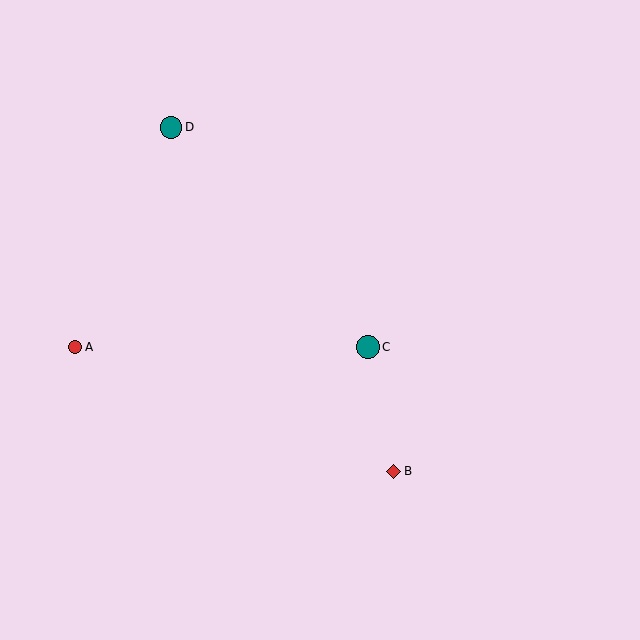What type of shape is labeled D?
Shape D is a teal circle.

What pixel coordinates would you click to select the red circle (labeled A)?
Click at (75, 347) to select the red circle A.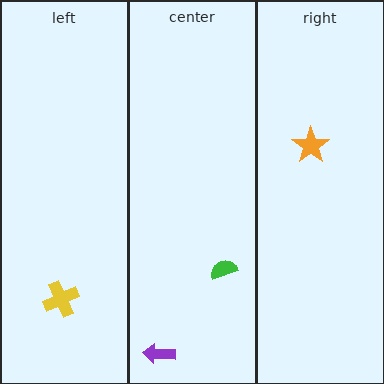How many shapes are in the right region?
1.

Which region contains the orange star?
The right region.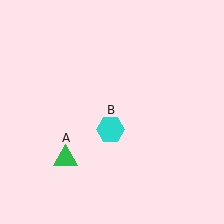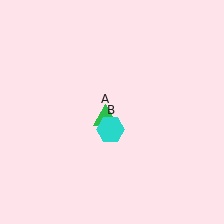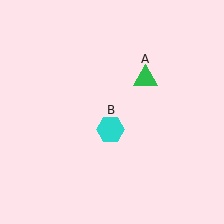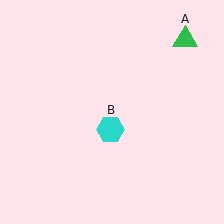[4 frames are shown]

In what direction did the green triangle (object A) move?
The green triangle (object A) moved up and to the right.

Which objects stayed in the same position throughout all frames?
Cyan hexagon (object B) remained stationary.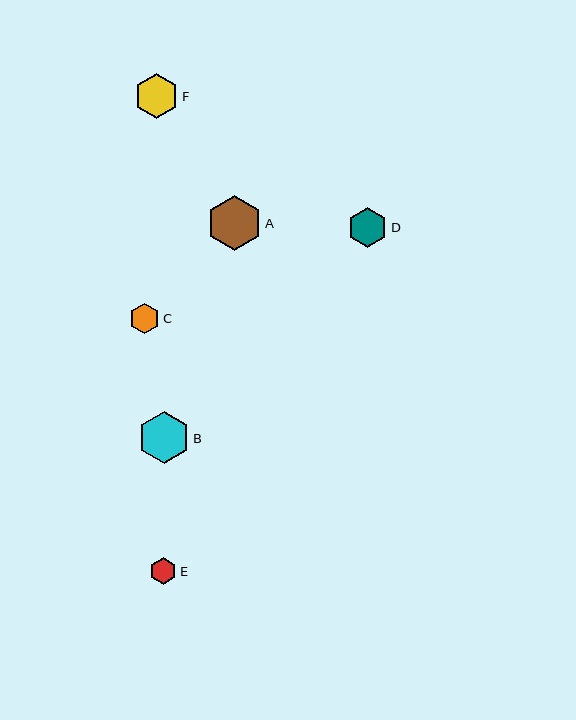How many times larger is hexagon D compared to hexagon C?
Hexagon D is approximately 1.3 times the size of hexagon C.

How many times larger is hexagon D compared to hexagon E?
Hexagon D is approximately 1.5 times the size of hexagon E.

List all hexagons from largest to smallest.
From largest to smallest: A, B, F, D, C, E.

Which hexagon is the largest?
Hexagon A is the largest with a size of approximately 54 pixels.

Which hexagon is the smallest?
Hexagon E is the smallest with a size of approximately 27 pixels.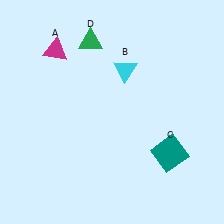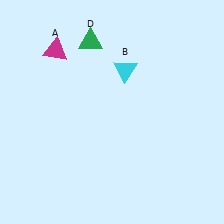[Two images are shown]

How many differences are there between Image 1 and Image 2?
There is 1 difference between the two images.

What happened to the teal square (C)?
The teal square (C) was removed in Image 2. It was in the bottom-right area of Image 1.